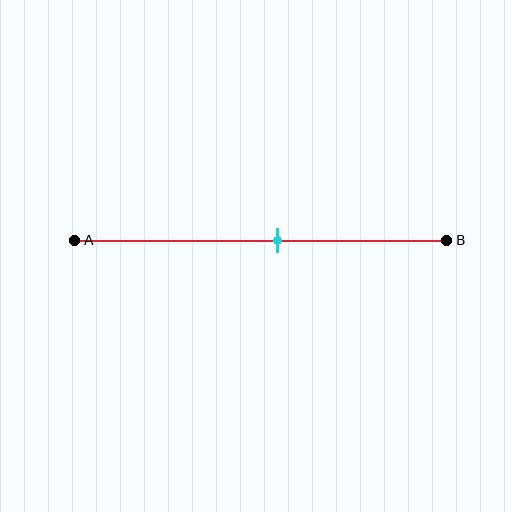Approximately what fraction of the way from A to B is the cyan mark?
The cyan mark is approximately 55% of the way from A to B.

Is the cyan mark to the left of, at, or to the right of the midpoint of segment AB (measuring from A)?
The cyan mark is to the right of the midpoint of segment AB.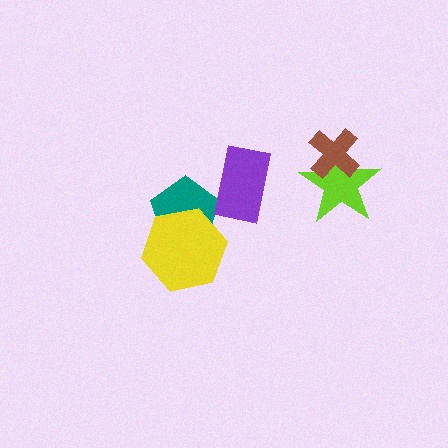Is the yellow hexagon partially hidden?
No, no other shape covers it.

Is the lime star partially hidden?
Yes, it is partially covered by another shape.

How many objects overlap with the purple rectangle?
1 object overlaps with the purple rectangle.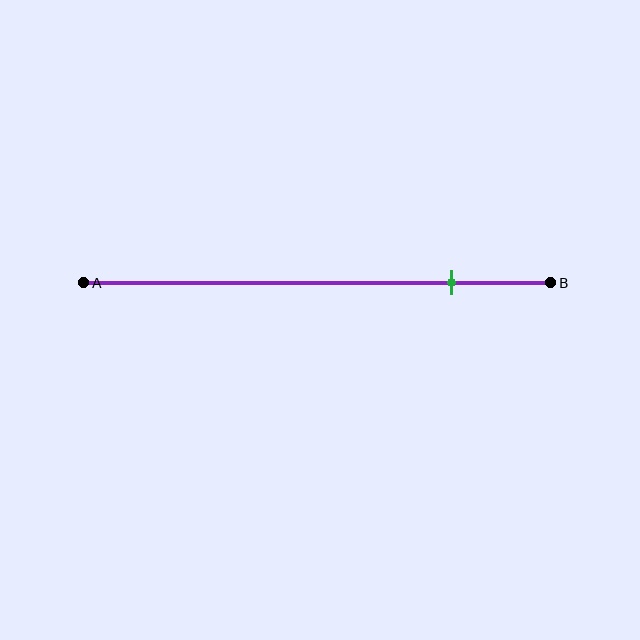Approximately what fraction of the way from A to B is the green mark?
The green mark is approximately 80% of the way from A to B.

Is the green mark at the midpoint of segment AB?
No, the mark is at about 80% from A, not at the 50% midpoint.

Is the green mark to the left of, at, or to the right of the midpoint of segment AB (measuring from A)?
The green mark is to the right of the midpoint of segment AB.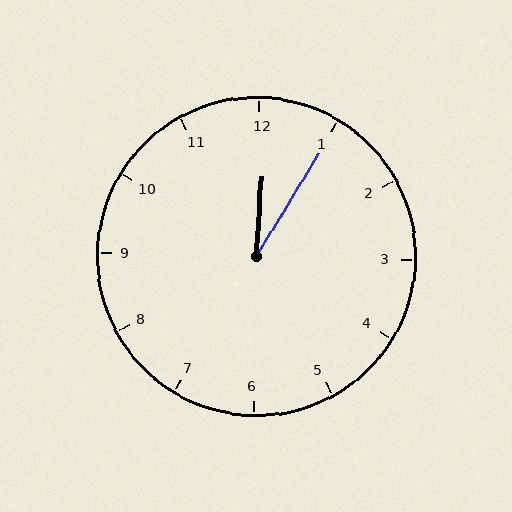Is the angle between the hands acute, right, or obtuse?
It is acute.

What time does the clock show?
12:05.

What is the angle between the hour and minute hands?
Approximately 28 degrees.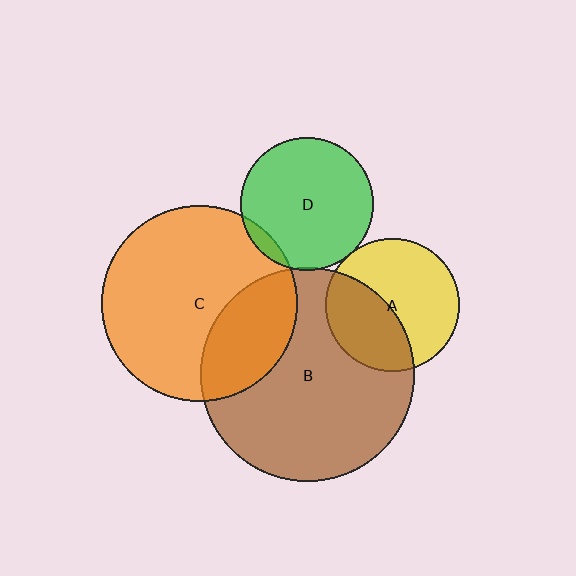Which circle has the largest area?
Circle B (brown).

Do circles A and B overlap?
Yes.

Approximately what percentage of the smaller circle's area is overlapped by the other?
Approximately 40%.